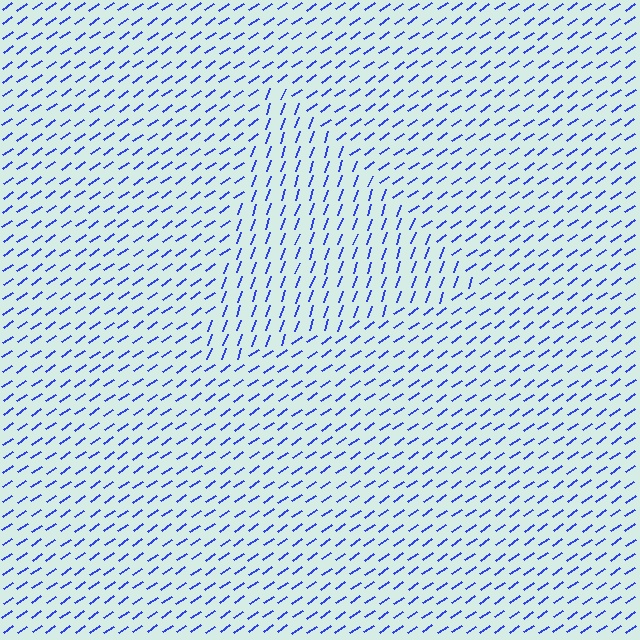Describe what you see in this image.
The image is filled with small blue line segments. A triangle region in the image has lines oriented differently from the surrounding lines, creating a visible texture boundary.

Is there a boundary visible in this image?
Yes, there is a texture boundary formed by a change in line orientation.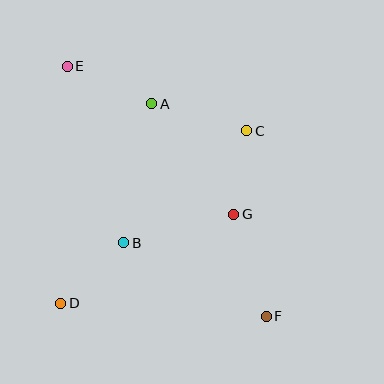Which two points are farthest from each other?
Points E and F are farthest from each other.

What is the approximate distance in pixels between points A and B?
The distance between A and B is approximately 142 pixels.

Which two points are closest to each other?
Points C and G are closest to each other.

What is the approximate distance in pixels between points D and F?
The distance between D and F is approximately 206 pixels.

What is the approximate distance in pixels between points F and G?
The distance between F and G is approximately 107 pixels.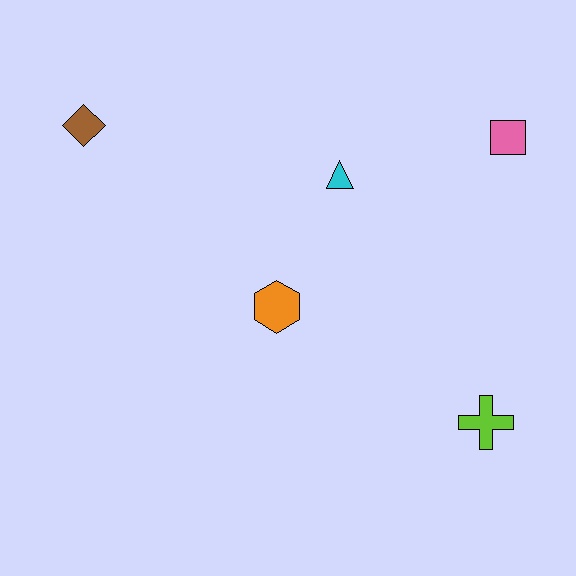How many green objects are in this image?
There are no green objects.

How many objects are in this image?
There are 5 objects.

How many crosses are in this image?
There is 1 cross.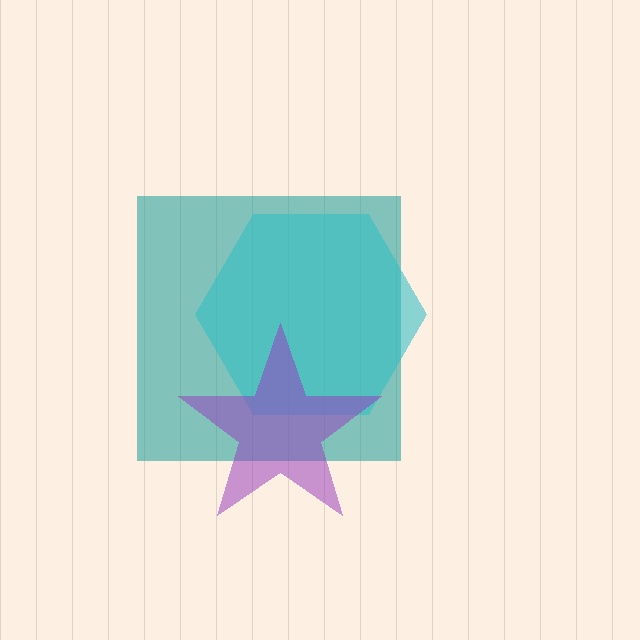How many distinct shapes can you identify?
There are 3 distinct shapes: a teal square, a cyan hexagon, a purple star.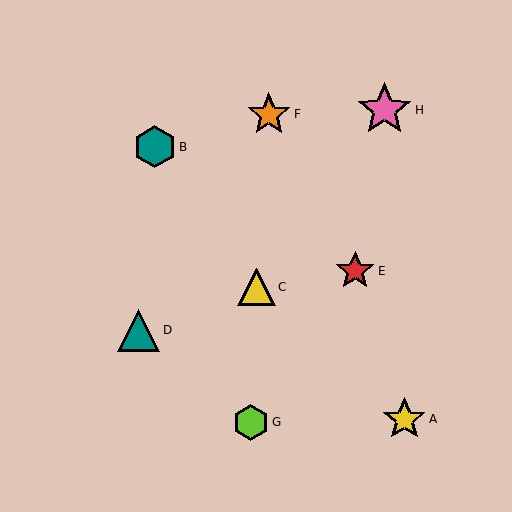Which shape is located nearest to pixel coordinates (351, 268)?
The red star (labeled E) at (355, 271) is nearest to that location.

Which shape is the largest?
The pink star (labeled H) is the largest.